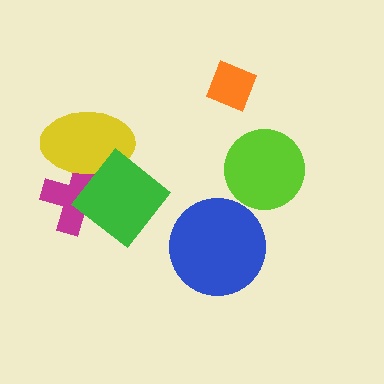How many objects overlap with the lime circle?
0 objects overlap with the lime circle.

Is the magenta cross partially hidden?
Yes, it is partially covered by another shape.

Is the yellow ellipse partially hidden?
Yes, it is partially covered by another shape.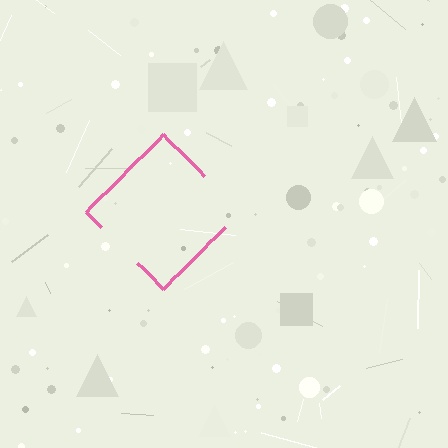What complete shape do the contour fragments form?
The contour fragments form a diamond.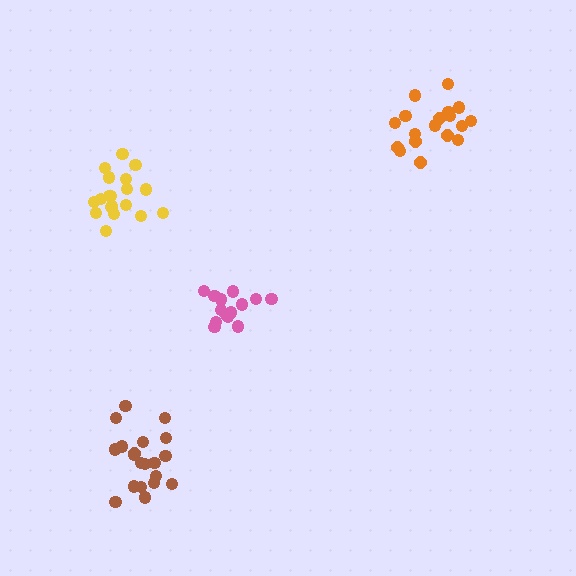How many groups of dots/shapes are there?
There are 4 groups.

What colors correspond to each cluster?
The clusters are colored: pink, orange, brown, yellow.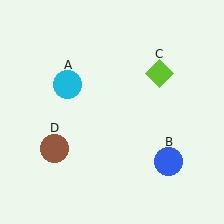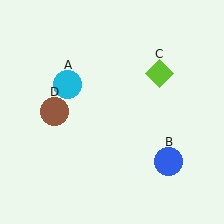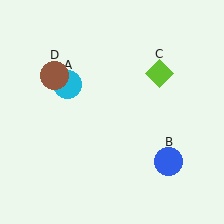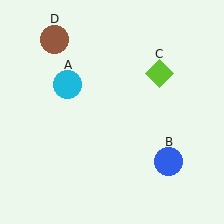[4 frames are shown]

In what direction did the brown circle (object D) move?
The brown circle (object D) moved up.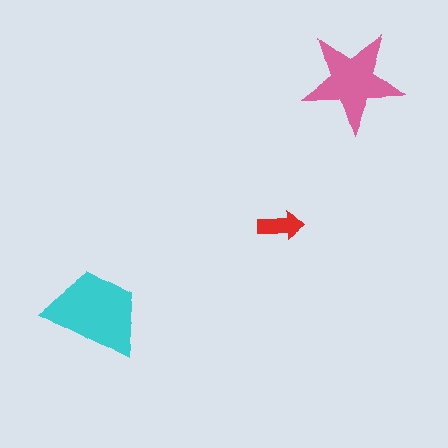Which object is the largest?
The cyan trapezoid.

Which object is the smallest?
The red arrow.